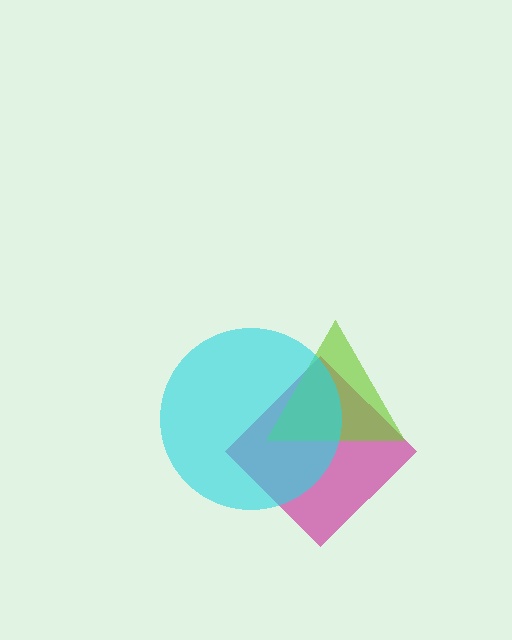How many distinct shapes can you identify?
There are 3 distinct shapes: a magenta diamond, a lime triangle, a cyan circle.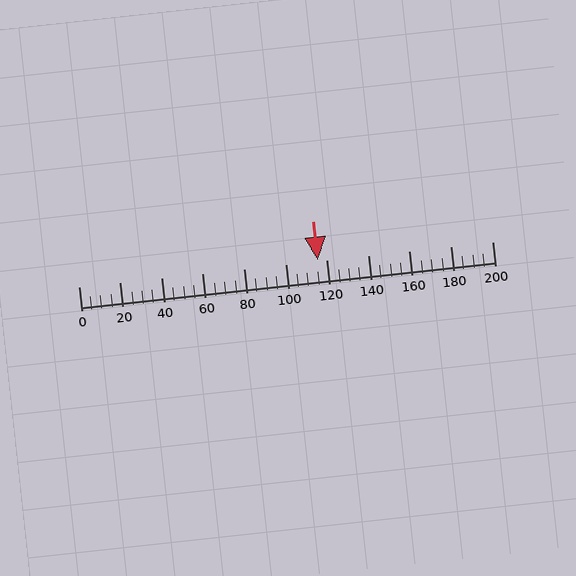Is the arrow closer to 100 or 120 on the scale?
The arrow is closer to 120.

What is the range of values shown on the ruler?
The ruler shows values from 0 to 200.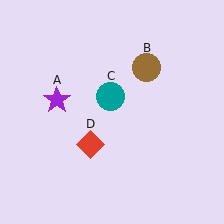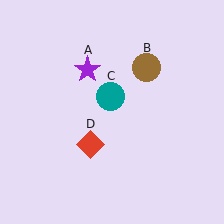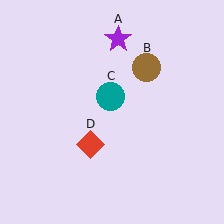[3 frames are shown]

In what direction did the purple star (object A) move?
The purple star (object A) moved up and to the right.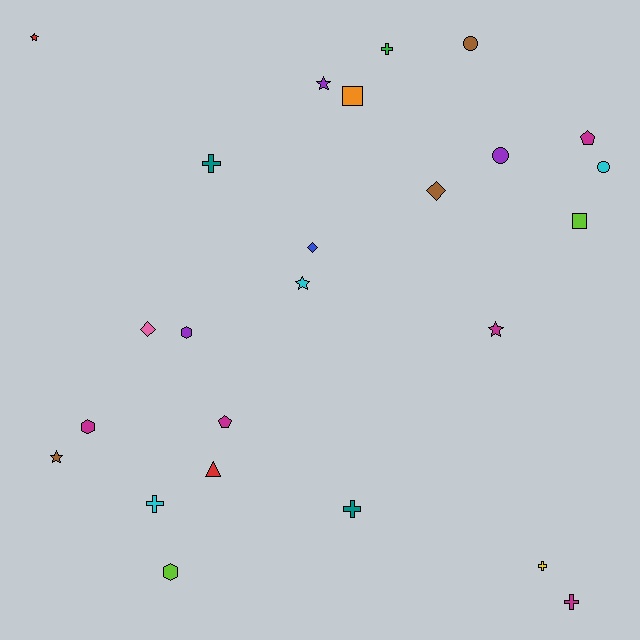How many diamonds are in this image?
There are 3 diamonds.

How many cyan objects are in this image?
There are 3 cyan objects.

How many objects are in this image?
There are 25 objects.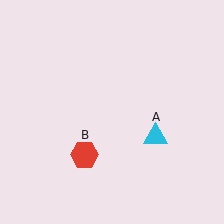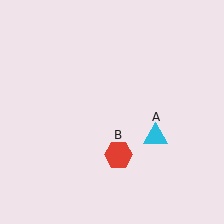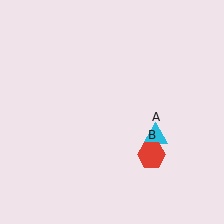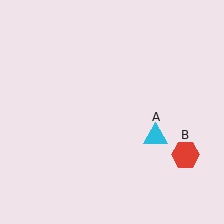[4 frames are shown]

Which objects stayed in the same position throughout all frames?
Cyan triangle (object A) remained stationary.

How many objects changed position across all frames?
1 object changed position: red hexagon (object B).